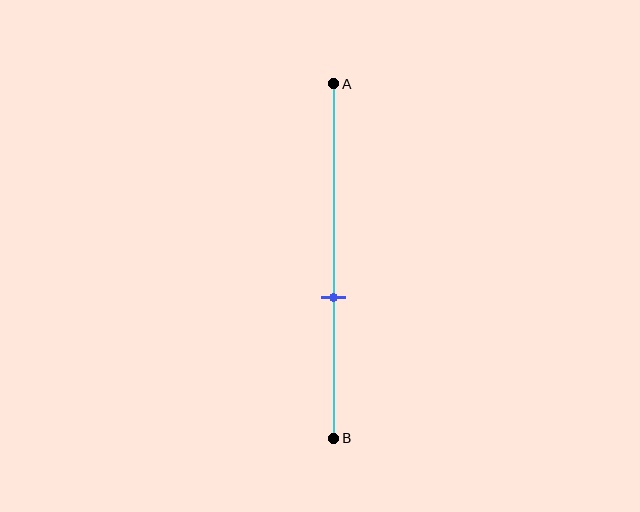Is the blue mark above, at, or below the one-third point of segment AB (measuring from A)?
The blue mark is below the one-third point of segment AB.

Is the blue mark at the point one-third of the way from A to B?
No, the mark is at about 60% from A, not at the 33% one-third point.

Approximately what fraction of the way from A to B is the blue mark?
The blue mark is approximately 60% of the way from A to B.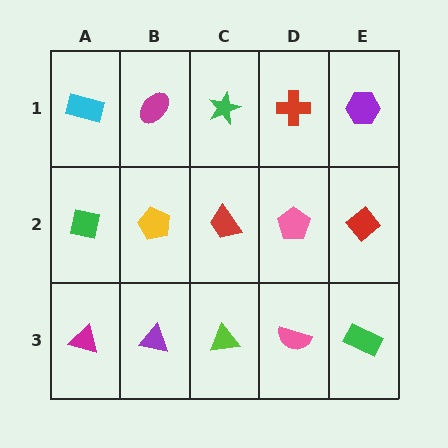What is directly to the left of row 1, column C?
A magenta ellipse.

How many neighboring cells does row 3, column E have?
2.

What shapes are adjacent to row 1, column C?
A red trapezoid (row 2, column C), a magenta ellipse (row 1, column B), a red cross (row 1, column D).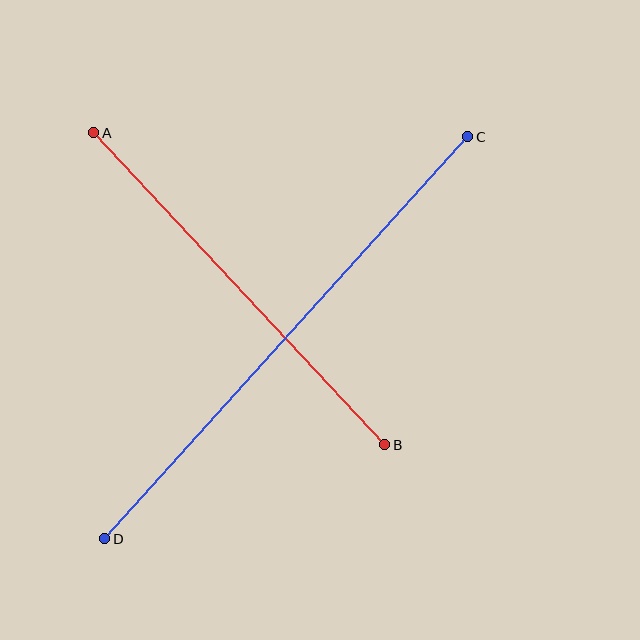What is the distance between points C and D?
The distance is approximately 542 pixels.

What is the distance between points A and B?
The distance is approximately 426 pixels.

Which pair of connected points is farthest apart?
Points C and D are farthest apart.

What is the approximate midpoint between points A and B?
The midpoint is at approximately (239, 289) pixels.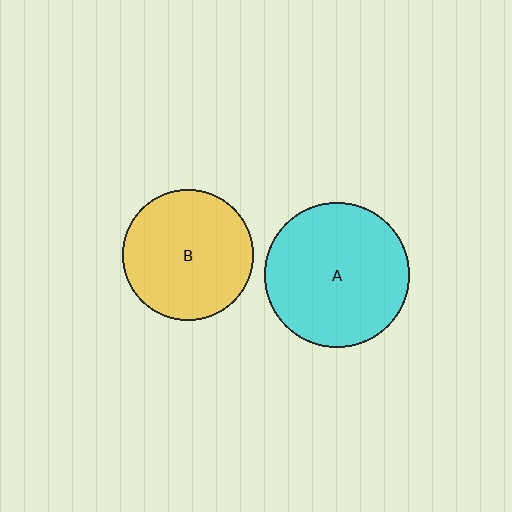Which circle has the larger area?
Circle A (cyan).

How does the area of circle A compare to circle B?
Approximately 1.2 times.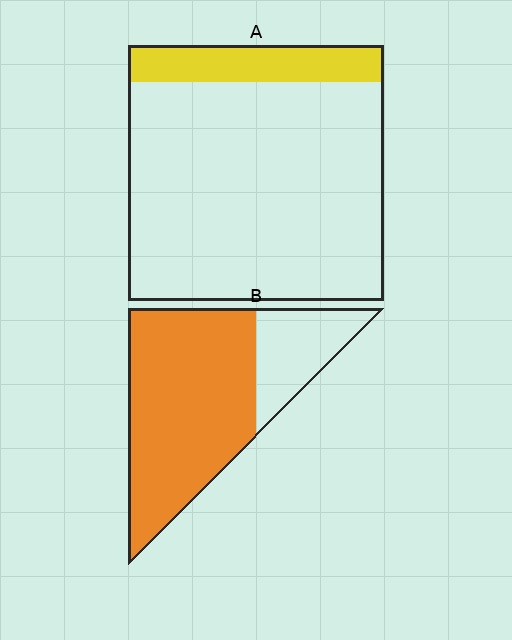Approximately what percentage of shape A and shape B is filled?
A is approximately 15% and B is approximately 75%.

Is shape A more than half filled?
No.